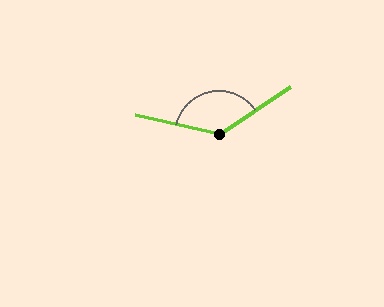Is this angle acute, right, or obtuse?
It is obtuse.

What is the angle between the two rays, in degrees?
Approximately 132 degrees.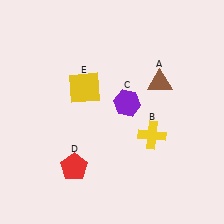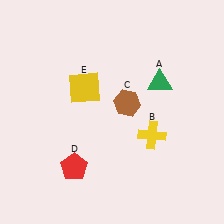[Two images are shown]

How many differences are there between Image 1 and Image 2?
There are 2 differences between the two images.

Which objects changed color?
A changed from brown to green. C changed from purple to brown.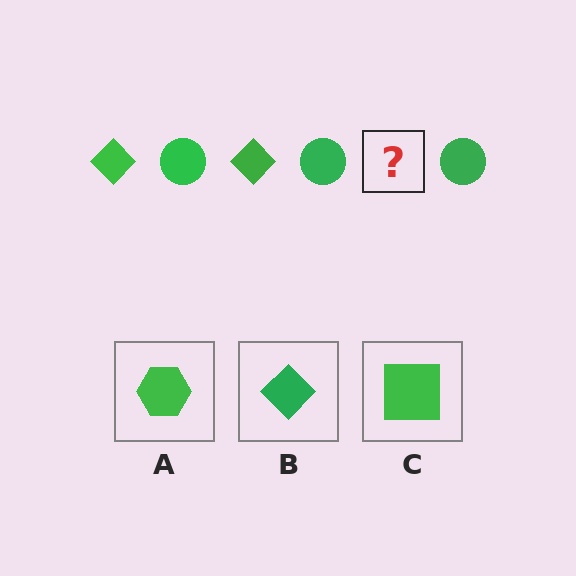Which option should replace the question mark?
Option B.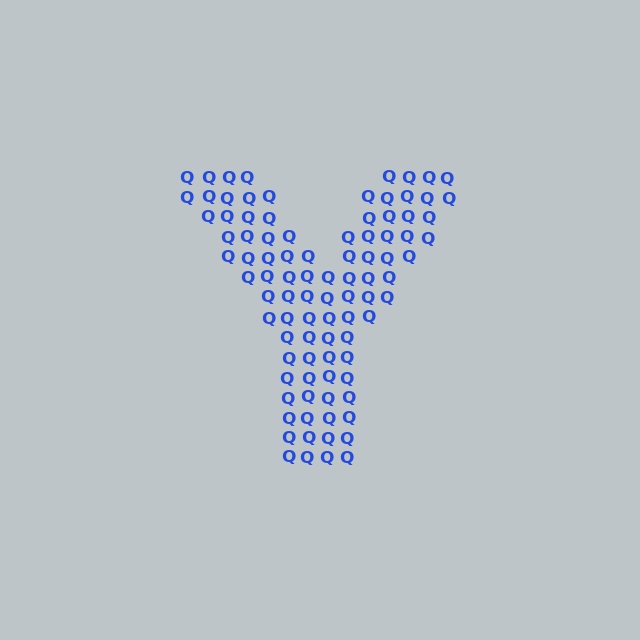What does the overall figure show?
The overall figure shows the letter Y.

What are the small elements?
The small elements are letter Q's.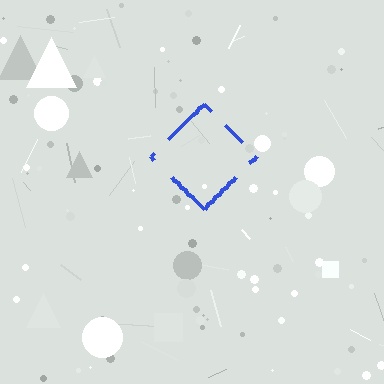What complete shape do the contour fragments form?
The contour fragments form a diamond.